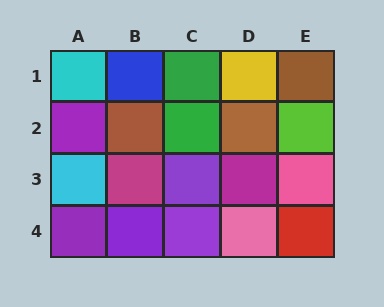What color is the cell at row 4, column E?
Red.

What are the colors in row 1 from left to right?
Cyan, blue, green, yellow, brown.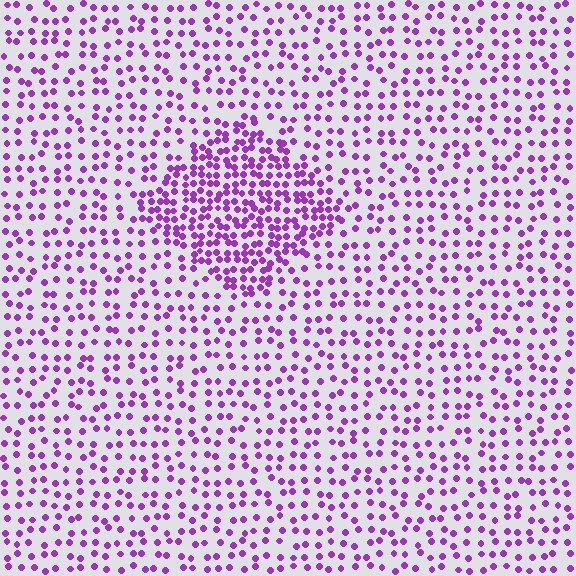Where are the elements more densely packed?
The elements are more densely packed inside the diamond boundary.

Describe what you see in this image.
The image contains small purple elements arranged at two different densities. A diamond-shaped region is visible where the elements are more densely packed than the surrounding area.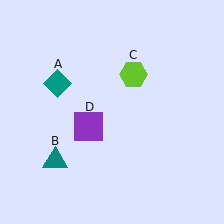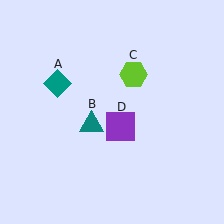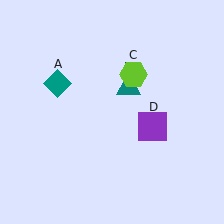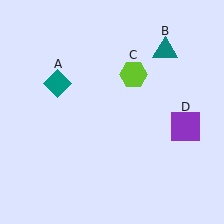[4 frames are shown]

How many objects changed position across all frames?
2 objects changed position: teal triangle (object B), purple square (object D).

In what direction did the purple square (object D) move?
The purple square (object D) moved right.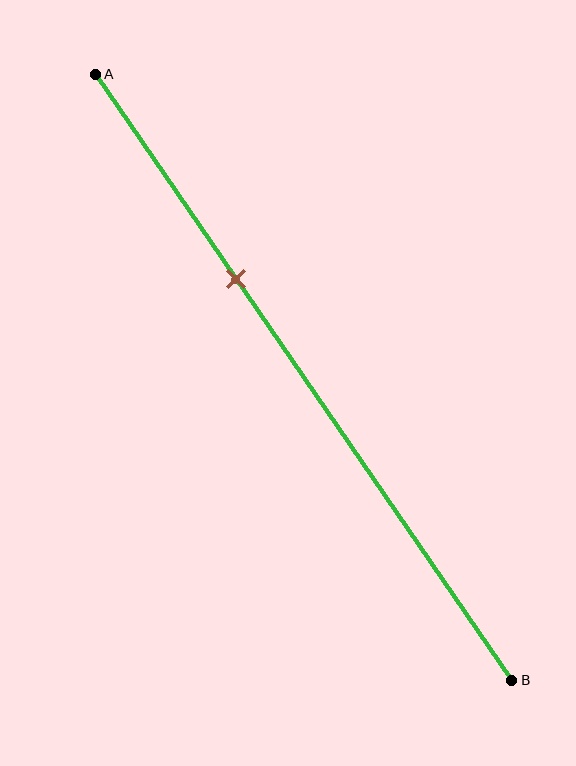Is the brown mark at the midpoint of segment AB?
No, the mark is at about 35% from A, not at the 50% midpoint.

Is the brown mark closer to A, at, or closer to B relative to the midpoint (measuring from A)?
The brown mark is closer to point A than the midpoint of segment AB.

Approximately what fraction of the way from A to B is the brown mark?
The brown mark is approximately 35% of the way from A to B.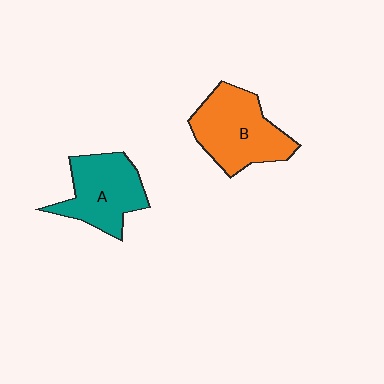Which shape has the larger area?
Shape B (orange).